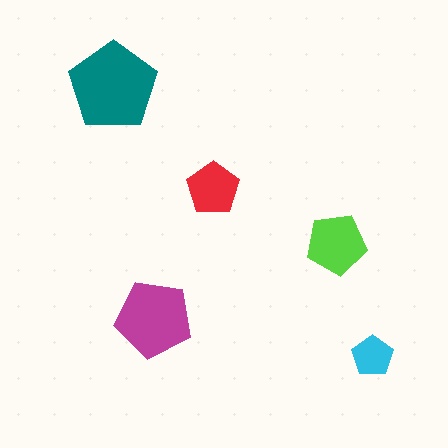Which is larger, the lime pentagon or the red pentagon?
The lime one.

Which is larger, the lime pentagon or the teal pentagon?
The teal one.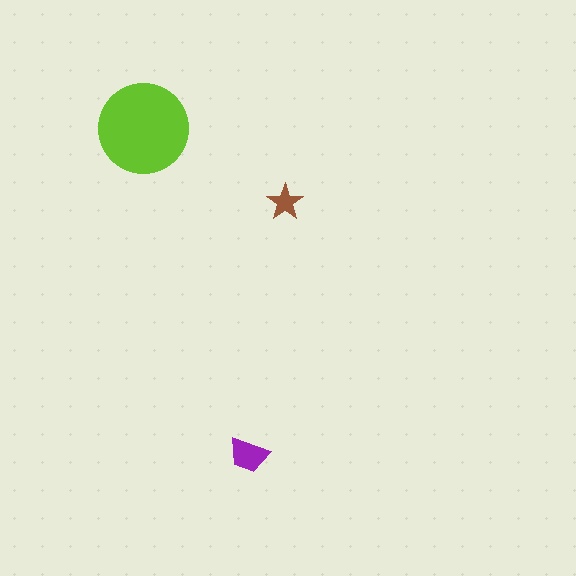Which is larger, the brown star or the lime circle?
The lime circle.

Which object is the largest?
The lime circle.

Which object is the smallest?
The brown star.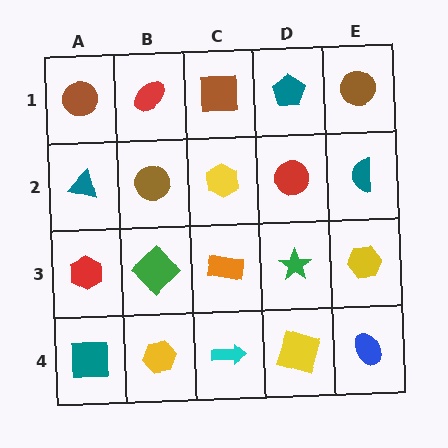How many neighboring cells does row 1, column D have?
3.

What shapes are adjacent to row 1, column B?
A brown circle (row 2, column B), a brown circle (row 1, column A), a brown square (row 1, column C).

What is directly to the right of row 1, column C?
A teal pentagon.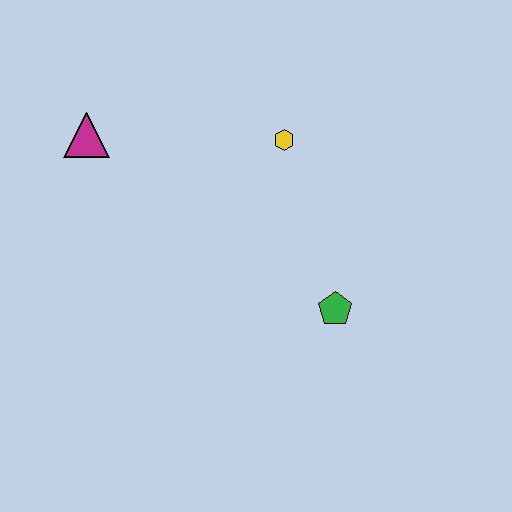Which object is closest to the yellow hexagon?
The green pentagon is closest to the yellow hexagon.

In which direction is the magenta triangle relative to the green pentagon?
The magenta triangle is to the left of the green pentagon.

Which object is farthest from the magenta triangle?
The green pentagon is farthest from the magenta triangle.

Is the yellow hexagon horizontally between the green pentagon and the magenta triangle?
Yes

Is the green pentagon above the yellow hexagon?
No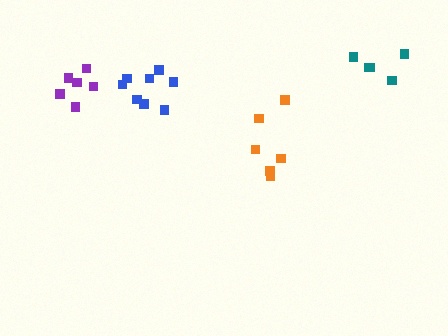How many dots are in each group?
Group 1: 6 dots, Group 2: 8 dots, Group 3: 6 dots, Group 4: 5 dots (25 total).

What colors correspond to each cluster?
The clusters are colored: orange, blue, purple, teal.